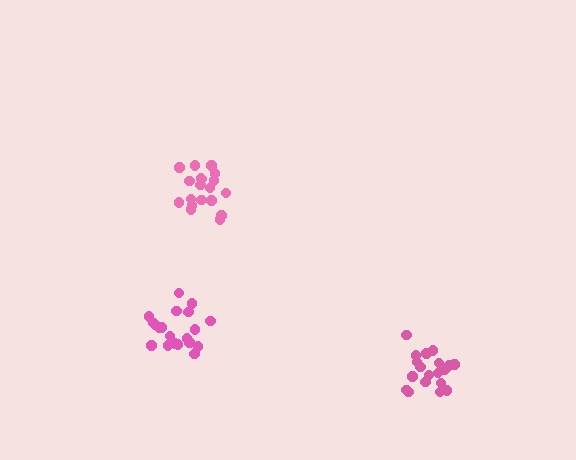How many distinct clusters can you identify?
There are 3 distinct clusters.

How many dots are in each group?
Group 1: 20 dots, Group 2: 20 dots, Group 3: 20 dots (60 total).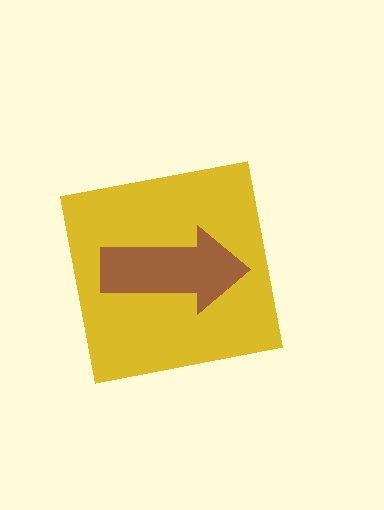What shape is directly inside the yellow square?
The brown arrow.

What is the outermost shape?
The yellow square.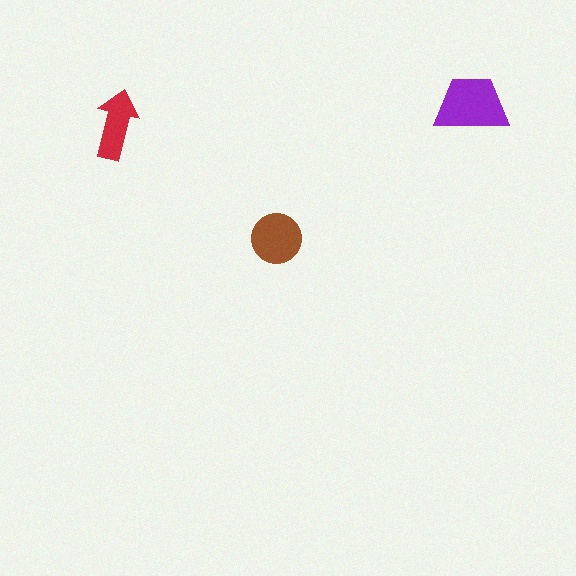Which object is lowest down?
The brown circle is bottommost.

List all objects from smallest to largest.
The red arrow, the brown circle, the purple trapezoid.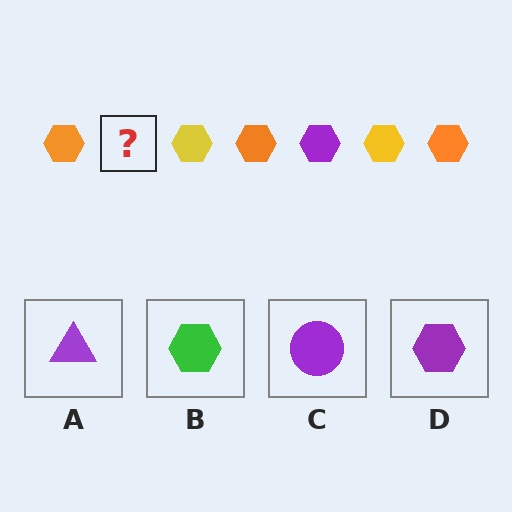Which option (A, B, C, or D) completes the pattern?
D.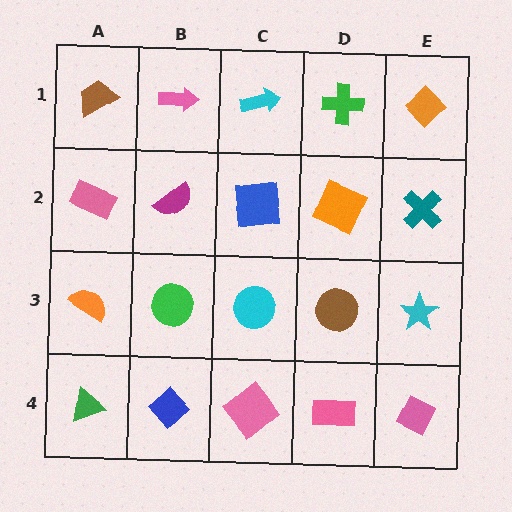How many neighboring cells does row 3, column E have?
3.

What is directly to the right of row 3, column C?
A brown circle.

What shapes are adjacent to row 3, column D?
An orange square (row 2, column D), a pink rectangle (row 4, column D), a cyan circle (row 3, column C), a cyan star (row 3, column E).